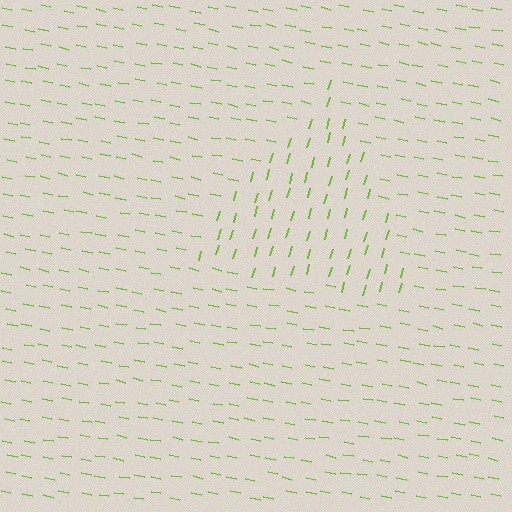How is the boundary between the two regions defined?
The boundary is defined purely by a change in line orientation (approximately 87 degrees difference). All lines are the same color and thickness.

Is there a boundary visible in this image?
Yes, there is a texture boundary formed by a change in line orientation.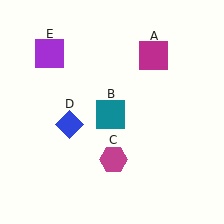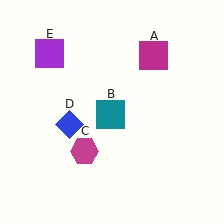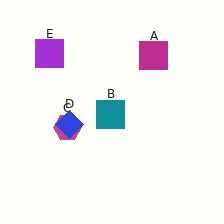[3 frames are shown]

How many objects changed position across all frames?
1 object changed position: magenta hexagon (object C).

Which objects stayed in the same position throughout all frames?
Magenta square (object A) and teal square (object B) and blue diamond (object D) and purple square (object E) remained stationary.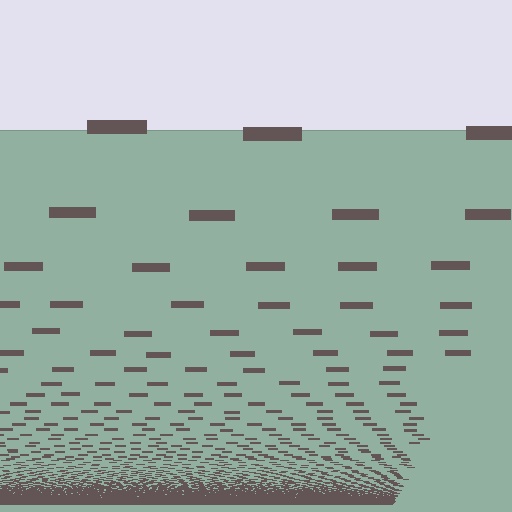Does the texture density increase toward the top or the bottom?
Density increases toward the bottom.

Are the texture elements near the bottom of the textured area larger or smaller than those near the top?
Smaller. The gradient is inverted — elements near the bottom are smaller and denser.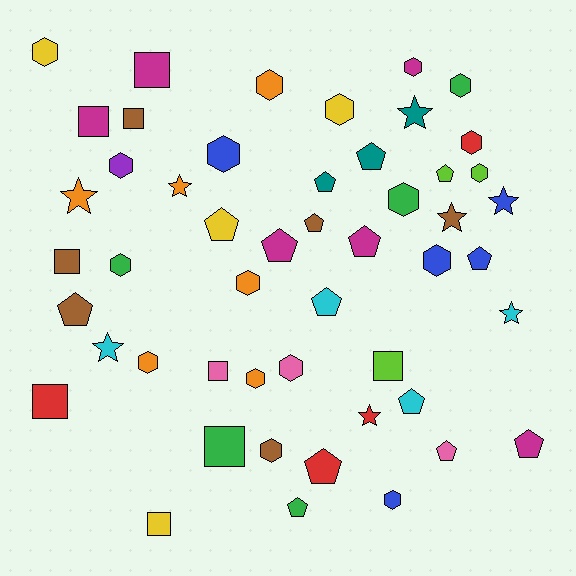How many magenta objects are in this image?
There are 6 magenta objects.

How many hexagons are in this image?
There are 18 hexagons.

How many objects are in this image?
There are 50 objects.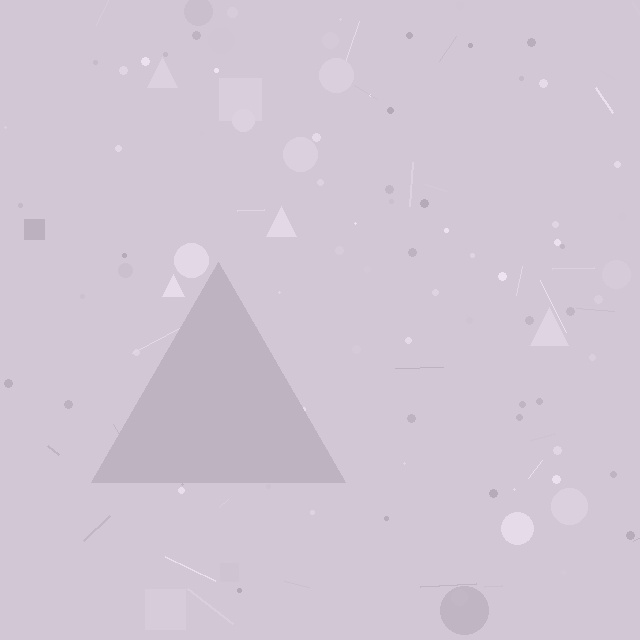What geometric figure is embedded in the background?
A triangle is embedded in the background.